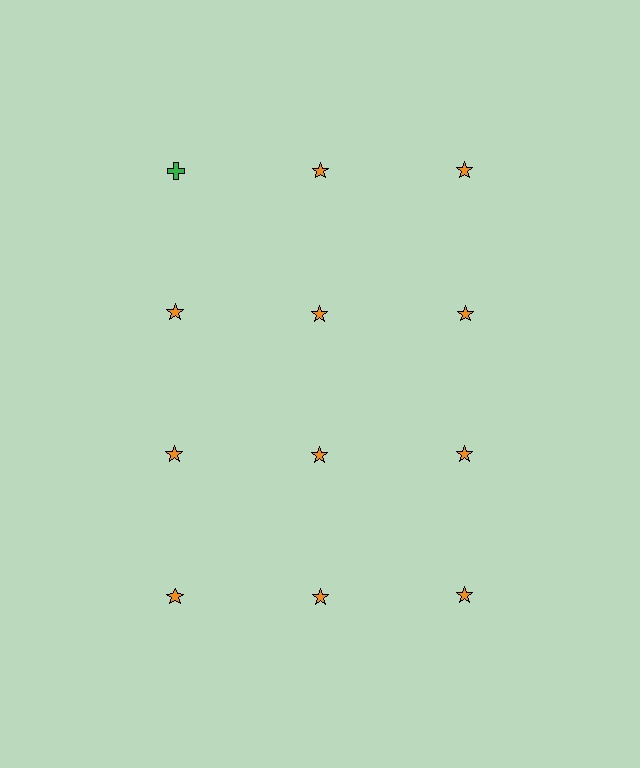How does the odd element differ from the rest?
It differs in both color (green instead of orange) and shape (cross instead of star).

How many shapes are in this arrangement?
There are 12 shapes arranged in a grid pattern.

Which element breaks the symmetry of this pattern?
The green cross in the top row, leftmost column breaks the symmetry. All other shapes are orange stars.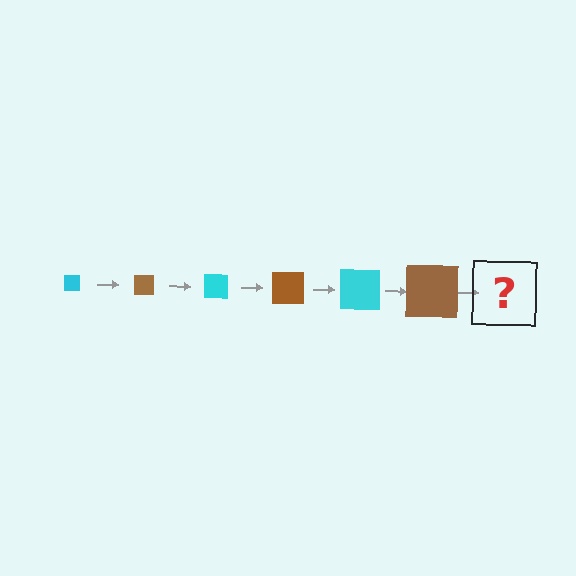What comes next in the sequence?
The next element should be a cyan square, larger than the previous one.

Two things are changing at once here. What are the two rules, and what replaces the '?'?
The two rules are that the square grows larger each step and the color cycles through cyan and brown. The '?' should be a cyan square, larger than the previous one.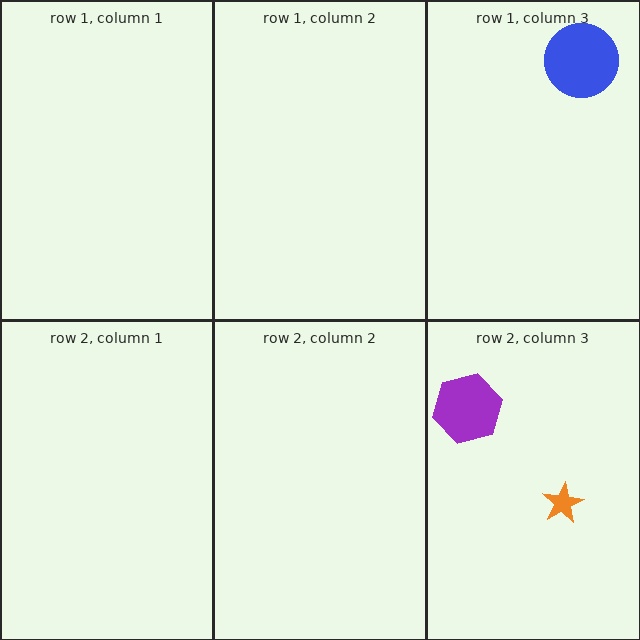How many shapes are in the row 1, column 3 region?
1.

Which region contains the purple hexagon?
The row 2, column 3 region.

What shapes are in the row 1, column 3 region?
The blue circle.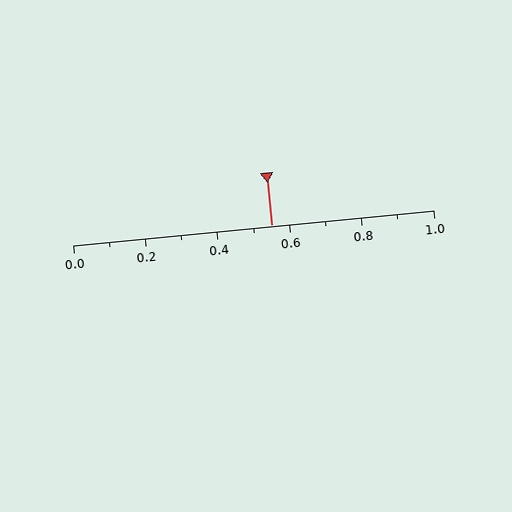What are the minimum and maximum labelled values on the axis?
The axis runs from 0.0 to 1.0.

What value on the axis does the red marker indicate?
The marker indicates approximately 0.55.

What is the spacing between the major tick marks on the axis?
The major ticks are spaced 0.2 apart.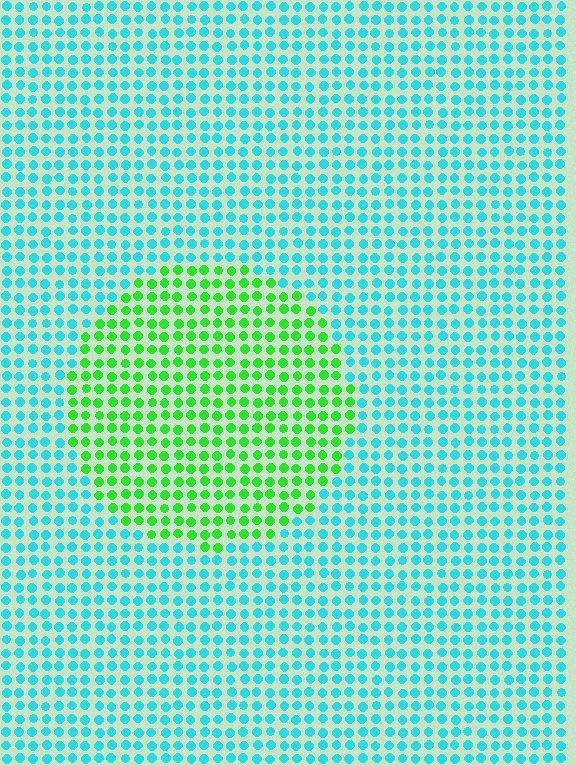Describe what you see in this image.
The image is filled with small cyan elements in a uniform arrangement. A circle-shaped region is visible where the elements are tinted to a slightly different hue, forming a subtle color boundary.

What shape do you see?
I see a circle.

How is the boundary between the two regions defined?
The boundary is defined purely by a slight shift in hue (about 63 degrees). Spacing, size, and orientation are identical on both sides.